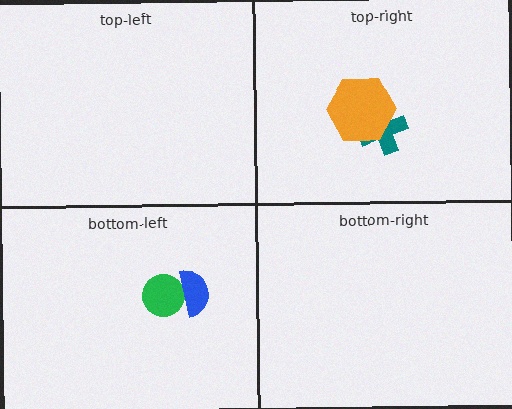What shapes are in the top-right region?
The teal cross, the orange hexagon.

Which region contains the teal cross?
The top-right region.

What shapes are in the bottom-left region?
The green circle, the blue semicircle.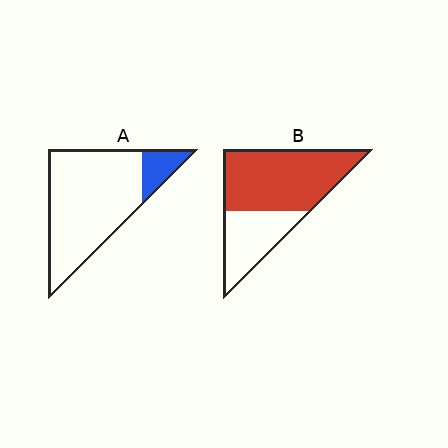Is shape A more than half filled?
No.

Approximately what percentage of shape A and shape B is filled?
A is approximately 15% and B is approximately 65%.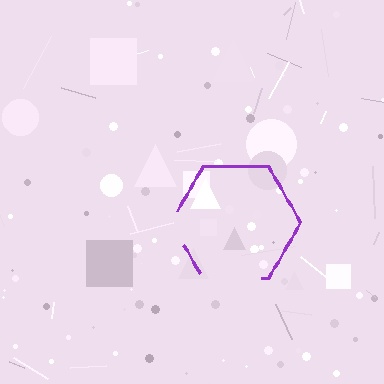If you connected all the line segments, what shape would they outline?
They would outline a hexagon.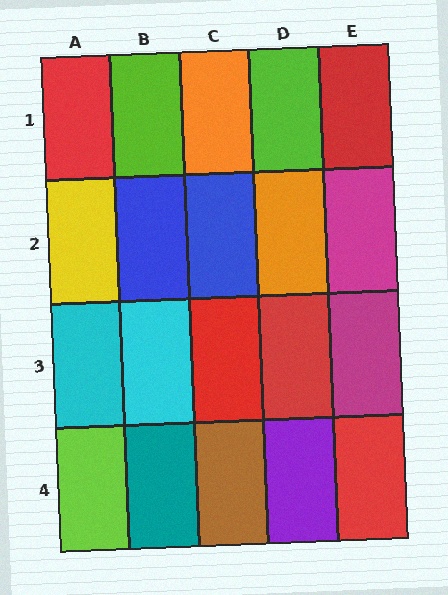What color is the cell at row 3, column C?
Red.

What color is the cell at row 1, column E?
Red.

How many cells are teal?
1 cell is teal.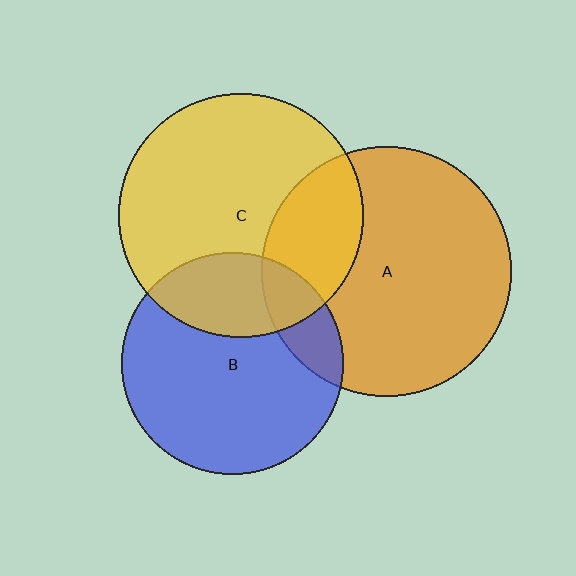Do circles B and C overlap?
Yes.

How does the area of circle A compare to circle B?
Approximately 1.3 times.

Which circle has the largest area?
Circle A (orange).